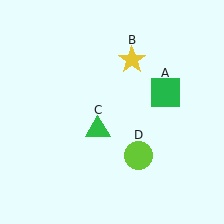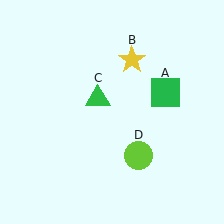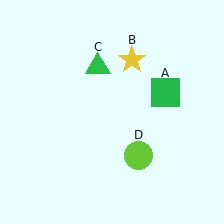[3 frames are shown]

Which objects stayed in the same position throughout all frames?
Green square (object A) and yellow star (object B) and lime circle (object D) remained stationary.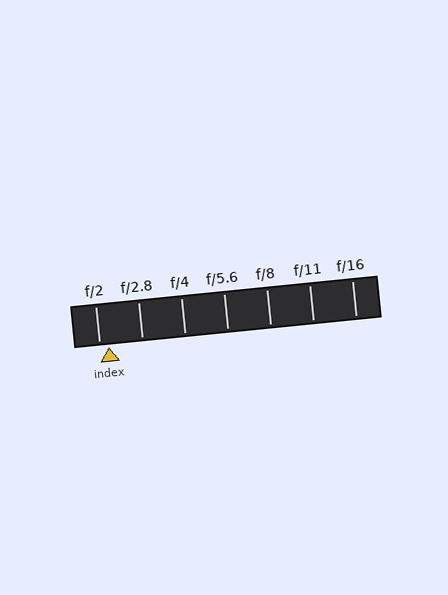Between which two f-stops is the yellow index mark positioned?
The index mark is between f/2 and f/2.8.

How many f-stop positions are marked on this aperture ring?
There are 7 f-stop positions marked.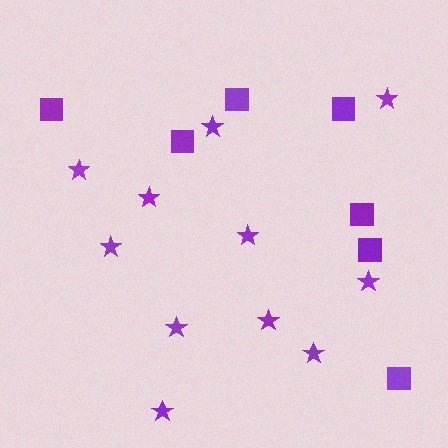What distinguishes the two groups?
There are 2 groups: one group of squares (7) and one group of stars (11).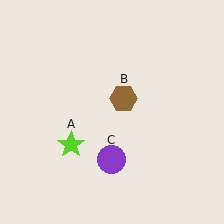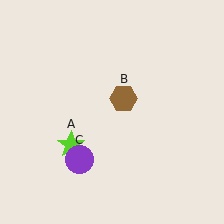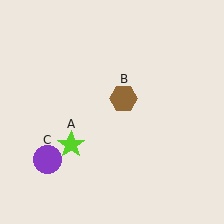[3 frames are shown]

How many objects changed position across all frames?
1 object changed position: purple circle (object C).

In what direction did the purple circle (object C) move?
The purple circle (object C) moved left.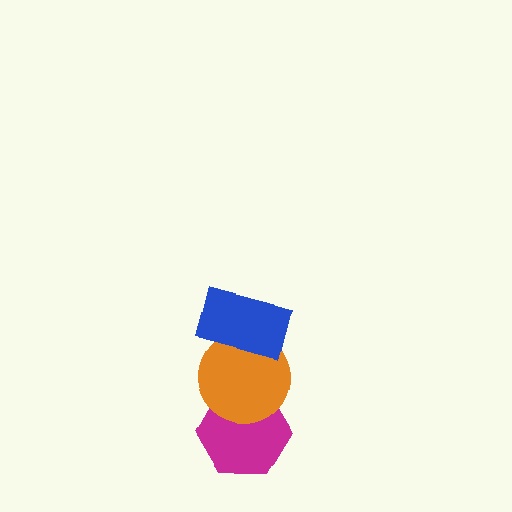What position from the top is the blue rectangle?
The blue rectangle is 1st from the top.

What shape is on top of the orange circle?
The blue rectangle is on top of the orange circle.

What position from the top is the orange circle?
The orange circle is 2nd from the top.